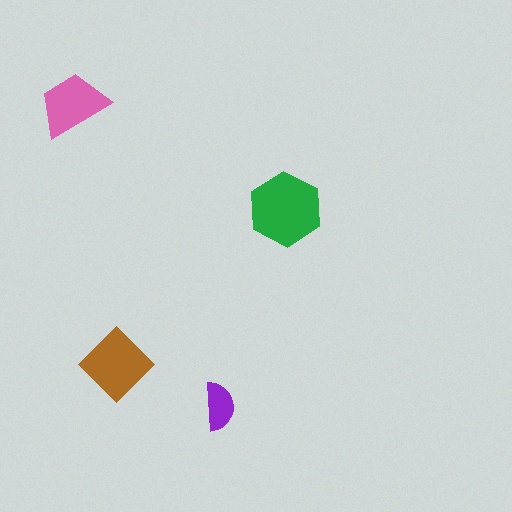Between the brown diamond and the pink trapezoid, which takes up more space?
The brown diamond.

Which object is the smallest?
The purple semicircle.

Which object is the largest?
The green hexagon.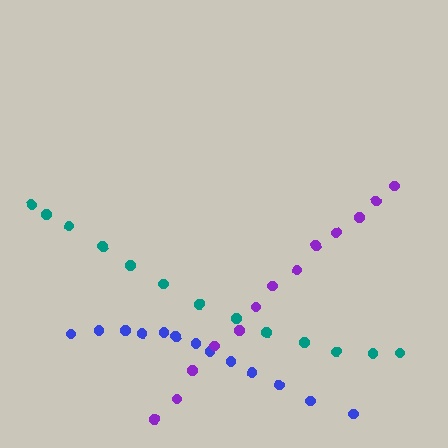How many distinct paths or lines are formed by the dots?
There are 3 distinct paths.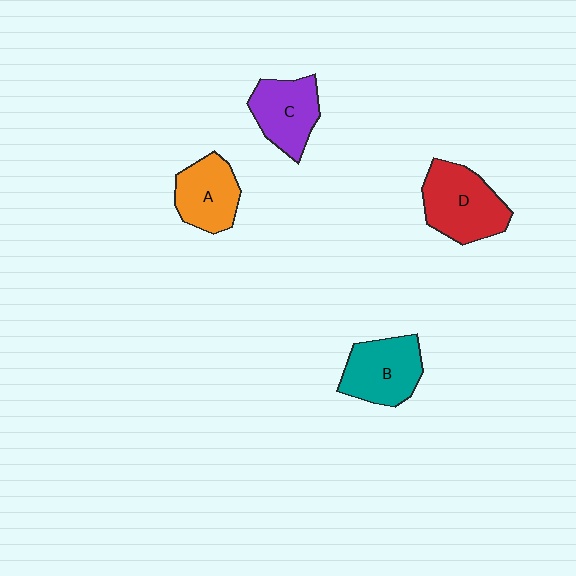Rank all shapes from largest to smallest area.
From largest to smallest: D (red), B (teal), C (purple), A (orange).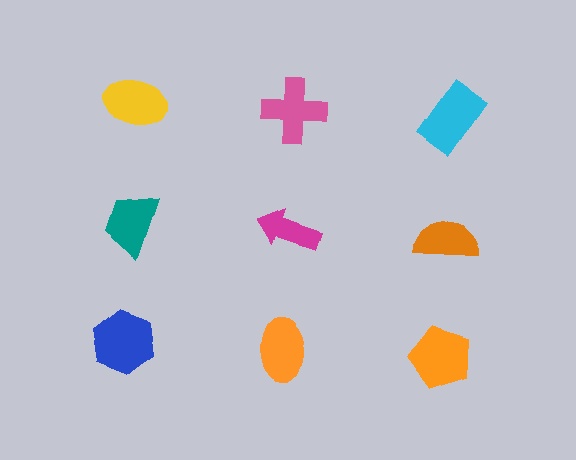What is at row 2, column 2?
A magenta arrow.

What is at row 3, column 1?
A blue hexagon.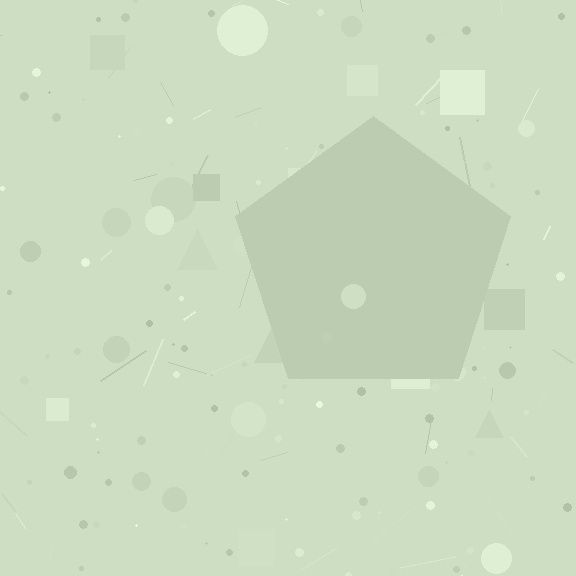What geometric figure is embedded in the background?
A pentagon is embedded in the background.